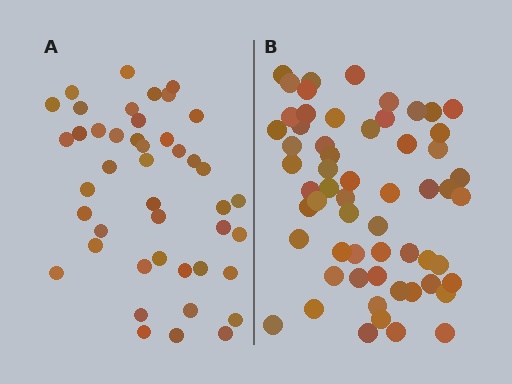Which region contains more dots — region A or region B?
Region B (the right region) has more dots.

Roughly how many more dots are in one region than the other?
Region B has approximately 15 more dots than region A.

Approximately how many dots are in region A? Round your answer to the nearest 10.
About 40 dots. (The exact count is 44, which rounds to 40.)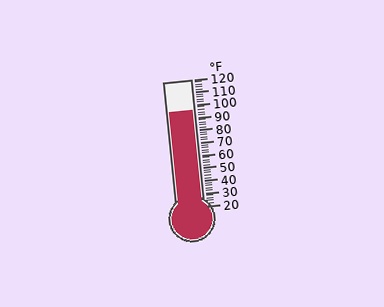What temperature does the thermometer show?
The thermometer shows approximately 96°F.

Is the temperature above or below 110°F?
The temperature is below 110°F.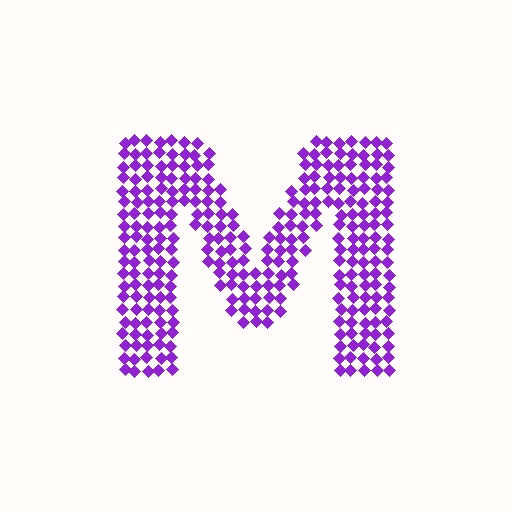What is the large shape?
The large shape is the letter M.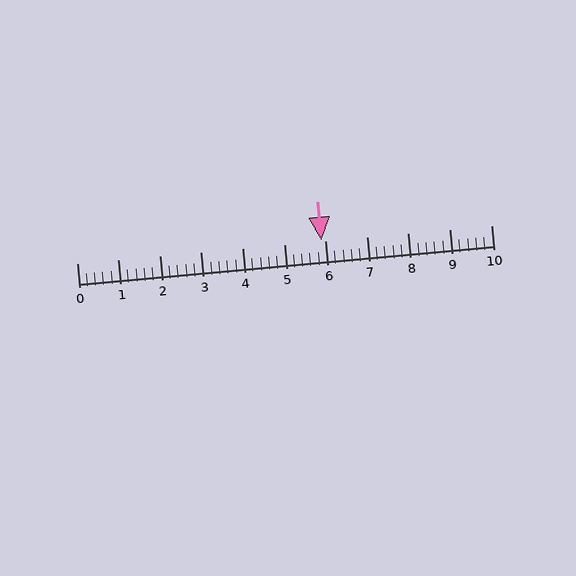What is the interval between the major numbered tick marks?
The major tick marks are spaced 1 units apart.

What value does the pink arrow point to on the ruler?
The pink arrow points to approximately 5.9.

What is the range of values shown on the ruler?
The ruler shows values from 0 to 10.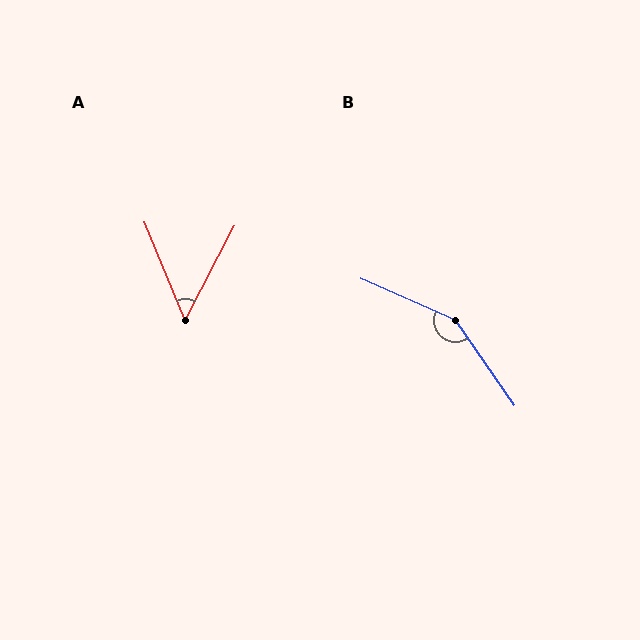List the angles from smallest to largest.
A (50°), B (148°).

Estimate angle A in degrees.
Approximately 50 degrees.